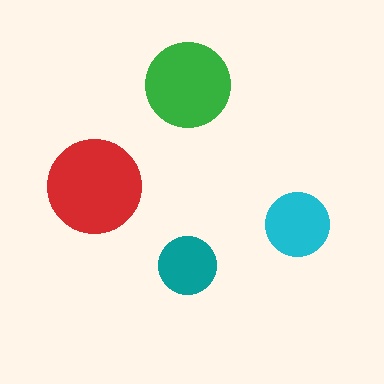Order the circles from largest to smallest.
the red one, the green one, the cyan one, the teal one.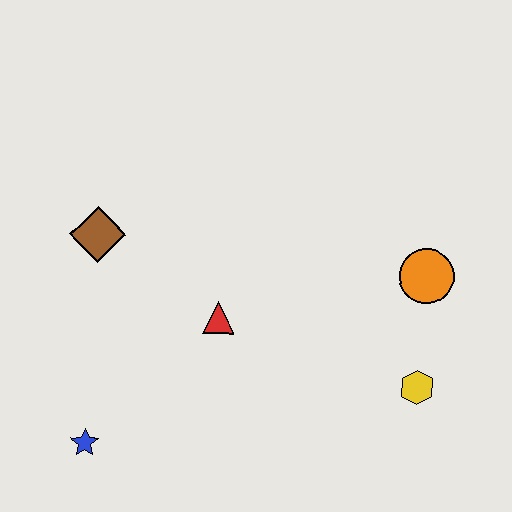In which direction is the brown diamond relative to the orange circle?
The brown diamond is to the left of the orange circle.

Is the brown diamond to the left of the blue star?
No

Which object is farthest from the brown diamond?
The yellow hexagon is farthest from the brown diamond.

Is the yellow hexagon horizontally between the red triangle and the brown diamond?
No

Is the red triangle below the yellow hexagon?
No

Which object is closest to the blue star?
The red triangle is closest to the blue star.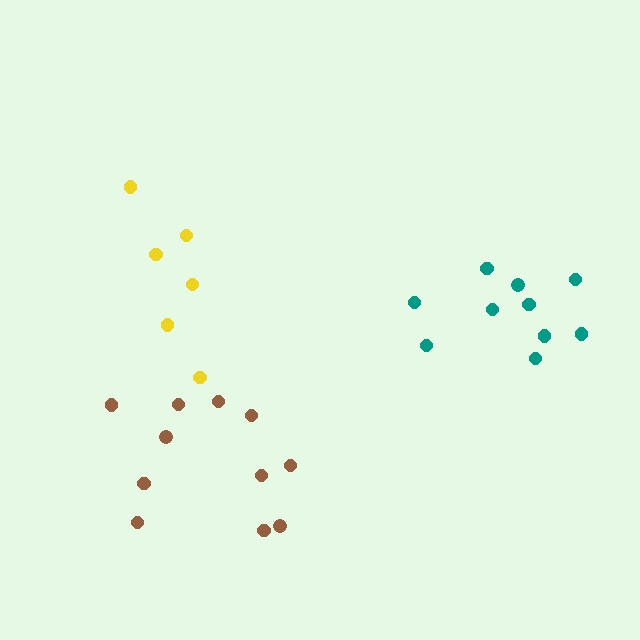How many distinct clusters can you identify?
There are 3 distinct clusters.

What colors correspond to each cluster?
The clusters are colored: teal, yellow, brown.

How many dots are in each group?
Group 1: 10 dots, Group 2: 6 dots, Group 3: 11 dots (27 total).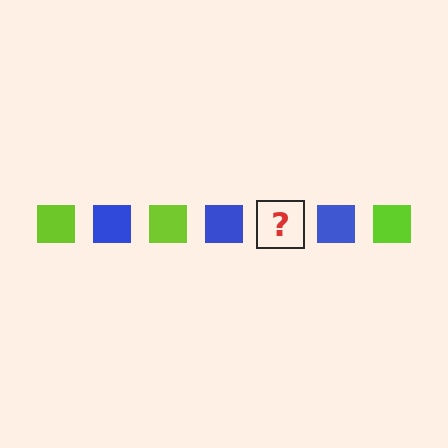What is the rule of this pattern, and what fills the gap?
The rule is that the pattern cycles through lime, blue squares. The gap should be filled with a lime square.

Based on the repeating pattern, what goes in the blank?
The blank should be a lime square.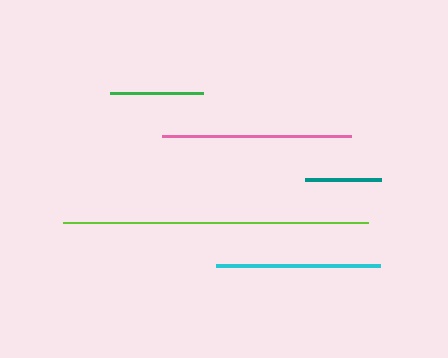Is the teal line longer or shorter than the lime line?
The lime line is longer than the teal line.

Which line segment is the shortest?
The teal line is the shortest at approximately 76 pixels.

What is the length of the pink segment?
The pink segment is approximately 188 pixels long.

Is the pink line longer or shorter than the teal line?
The pink line is longer than the teal line.